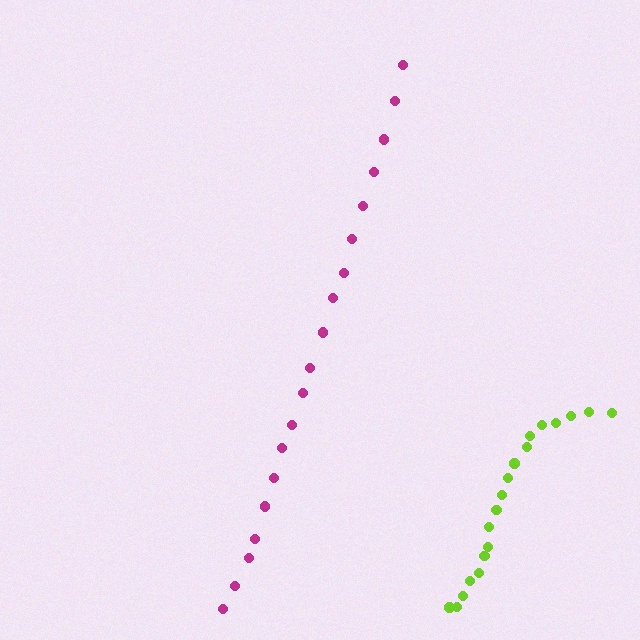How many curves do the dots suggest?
There are 2 distinct paths.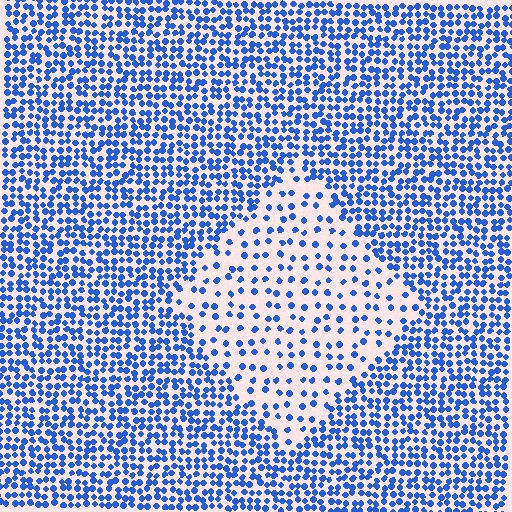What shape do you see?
I see a diamond.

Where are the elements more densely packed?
The elements are more densely packed outside the diamond boundary.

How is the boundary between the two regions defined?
The boundary is defined by a change in element density (approximately 2.5x ratio). All elements are the same color, size, and shape.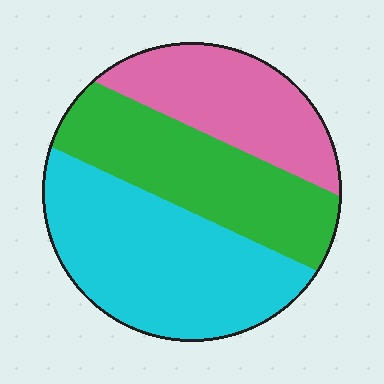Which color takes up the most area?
Cyan, at roughly 40%.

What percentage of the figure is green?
Green covers around 30% of the figure.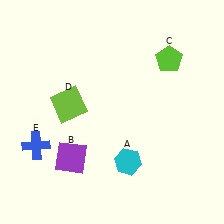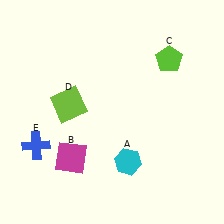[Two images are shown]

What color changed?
The square (B) changed from purple in Image 1 to magenta in Image 2.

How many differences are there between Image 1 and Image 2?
There is 1 difference between the two images.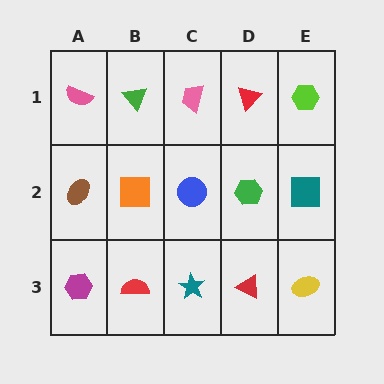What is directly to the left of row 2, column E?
A green hexagon.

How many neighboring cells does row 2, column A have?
3.